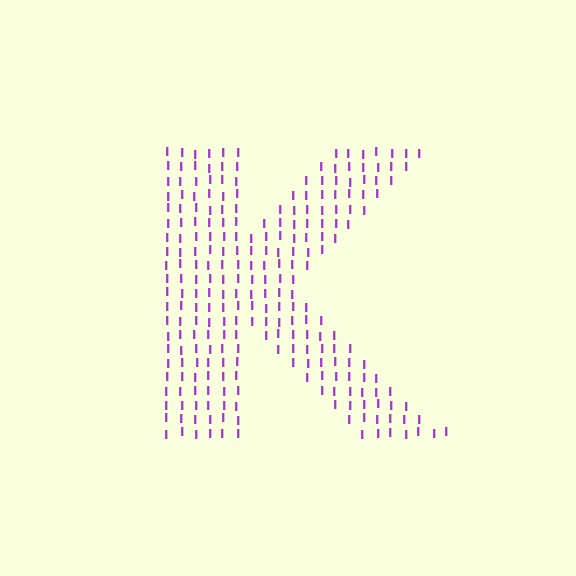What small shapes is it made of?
It is made of small letter I's.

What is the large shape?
The large shape is the letter K.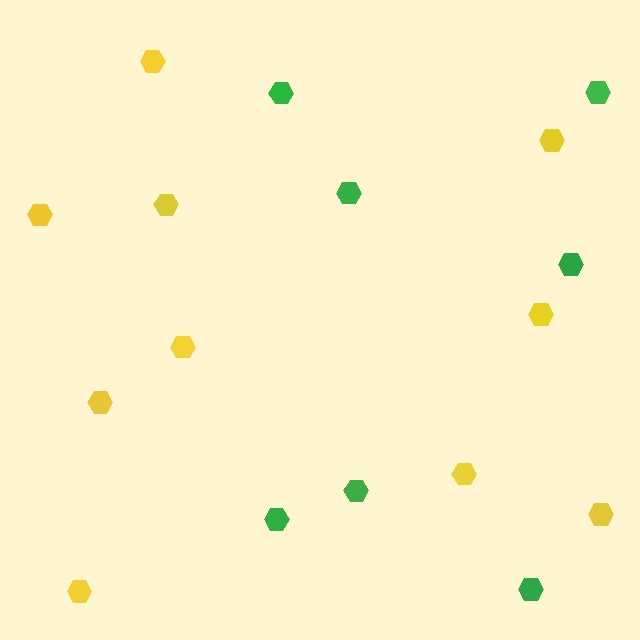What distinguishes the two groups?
There are 2 groups: one group of green hexagons (7) and one group of yellow hexagons (10).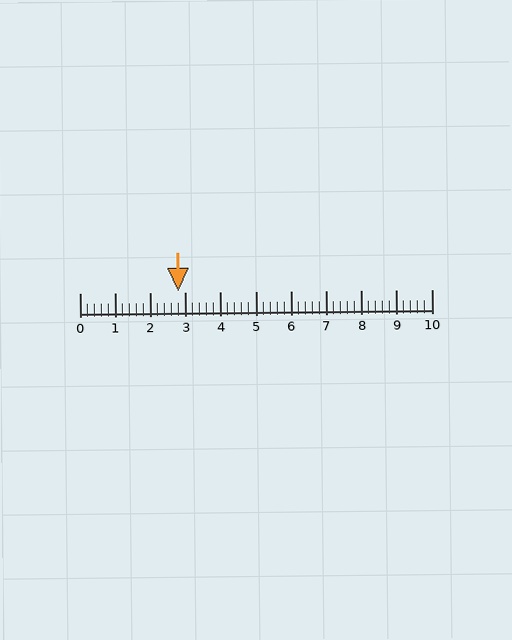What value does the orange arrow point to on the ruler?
The orange arrow points to approximately 2.8.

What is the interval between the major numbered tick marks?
The major tick marks are spaced 1 units apart.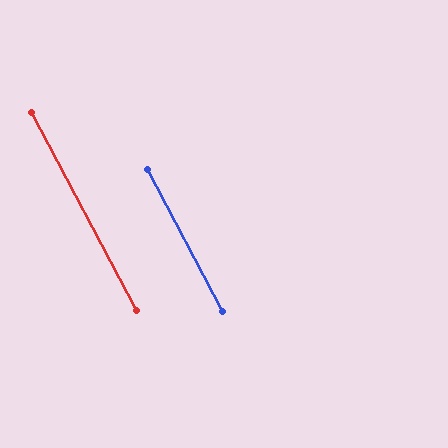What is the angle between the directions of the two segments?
Approximately 0 degrees.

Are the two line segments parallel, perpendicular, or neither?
Parallel — their directions differ by only 0.1°.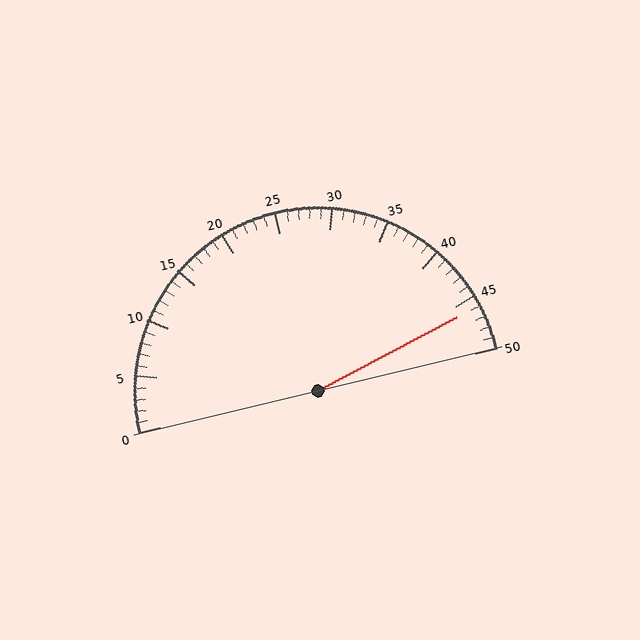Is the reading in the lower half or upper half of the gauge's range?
The reading is in the upper half of the range (0 to 50).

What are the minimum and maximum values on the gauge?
The gauge ranges from 0 to 50.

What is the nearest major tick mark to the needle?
The nearest major tick mark is 45.